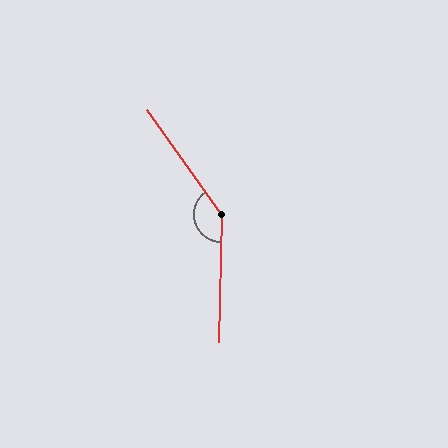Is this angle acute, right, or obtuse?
It is obtuse.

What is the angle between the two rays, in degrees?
Approximately 143 degrees.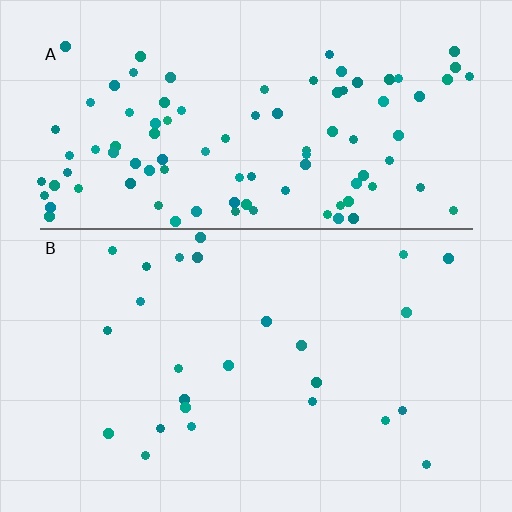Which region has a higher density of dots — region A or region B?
A (the top).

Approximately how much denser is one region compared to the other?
Approximately 3.9× — region A over region B.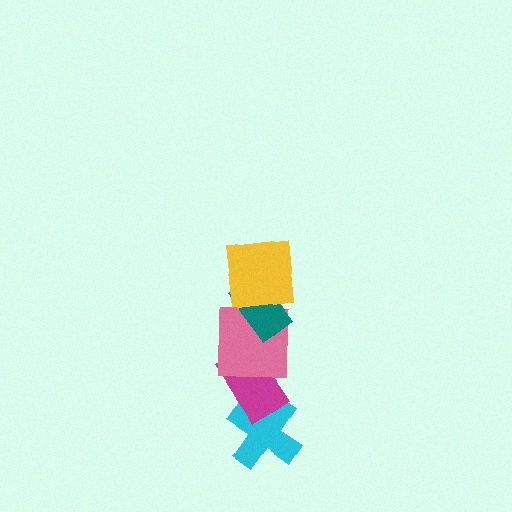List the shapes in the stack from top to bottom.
From top to bottom: the yellow square, the teal rectangle, the pink square, the magenta rectangle, the cyan cross.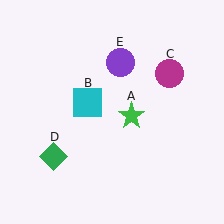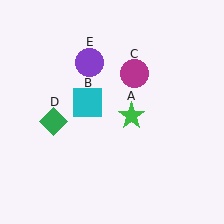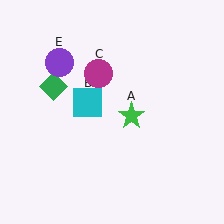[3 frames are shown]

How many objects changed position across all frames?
3 objects changed position: magenta circle (object C), green diamond (object D), purple circle (object E).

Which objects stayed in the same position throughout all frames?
Green star (object A) and cyan square (object B) remained stationary.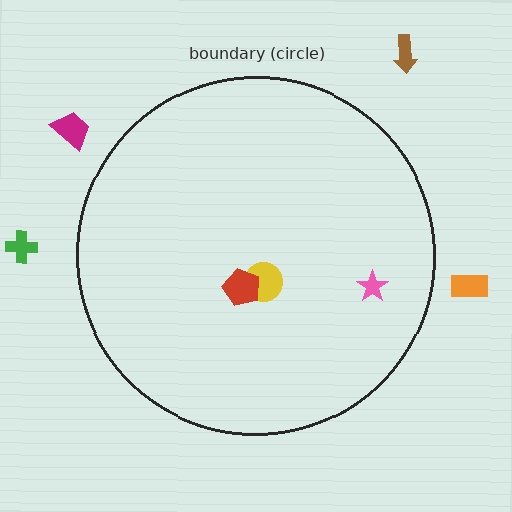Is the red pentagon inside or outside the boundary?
Inside.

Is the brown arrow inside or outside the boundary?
Outside.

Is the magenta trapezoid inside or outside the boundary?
Outside.